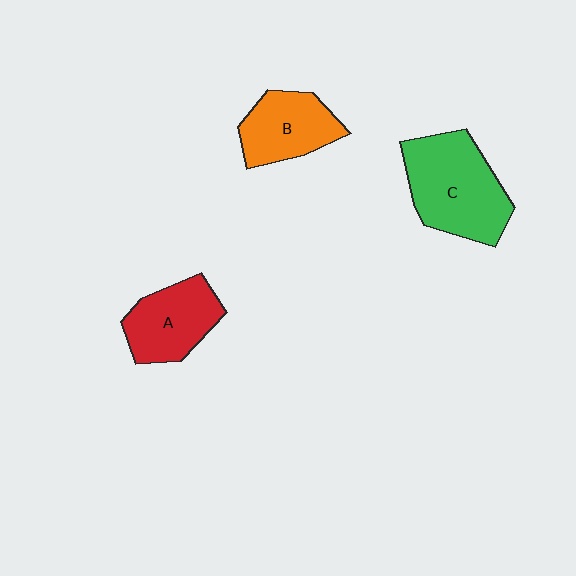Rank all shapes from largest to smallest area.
From largest to smallest: C (green), A (red), B (orange).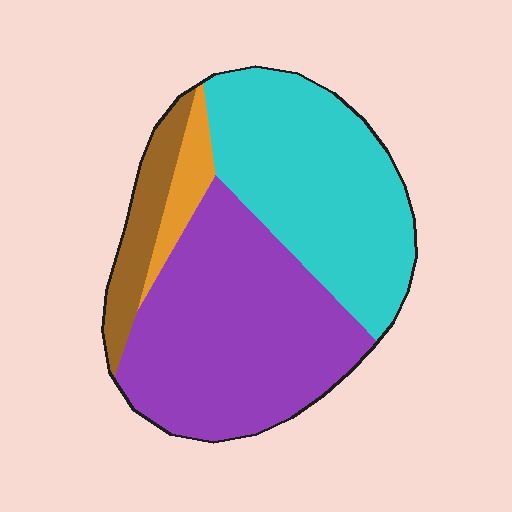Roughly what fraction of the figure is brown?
Brown covers roughly 10% of the figure.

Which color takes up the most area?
Purple, at roughly 45%.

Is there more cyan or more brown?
Cyan.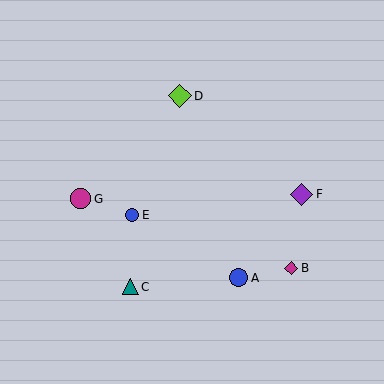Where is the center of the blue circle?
The center of the blue circle is at (132, 215).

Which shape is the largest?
The lime diamond (labeled D) is the largest.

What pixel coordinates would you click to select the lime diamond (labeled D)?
Click at (180, 96) to select the lime diamond D.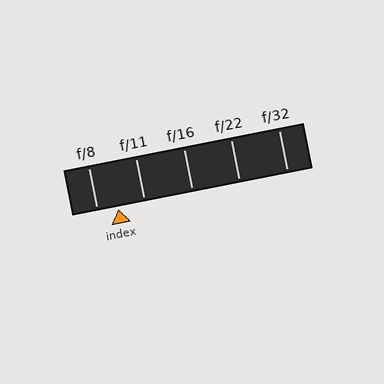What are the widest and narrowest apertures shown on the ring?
The widest aperture shown is f/8 and the narrowest is f/32.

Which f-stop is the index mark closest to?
The index mark is closest to f/8.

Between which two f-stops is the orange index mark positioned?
The index mark is between f/8 and f/11.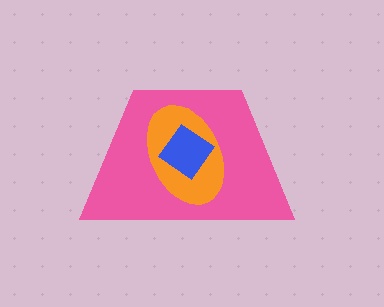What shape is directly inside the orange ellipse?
The blue diamond.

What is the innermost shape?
The blue diamond.